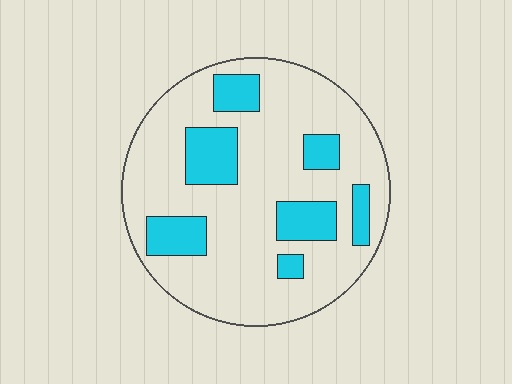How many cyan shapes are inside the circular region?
7.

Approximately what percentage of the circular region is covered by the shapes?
Approximately 20%.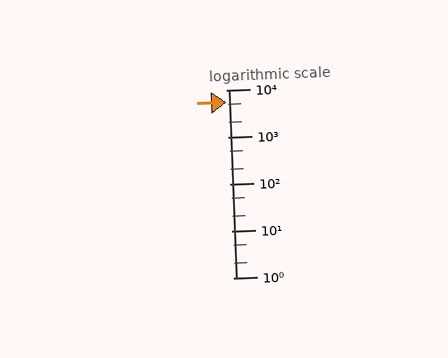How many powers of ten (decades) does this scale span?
The scale spans 4 decades, from 1 to 10000.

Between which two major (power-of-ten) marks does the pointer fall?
The pointer is between 1000 and 10000.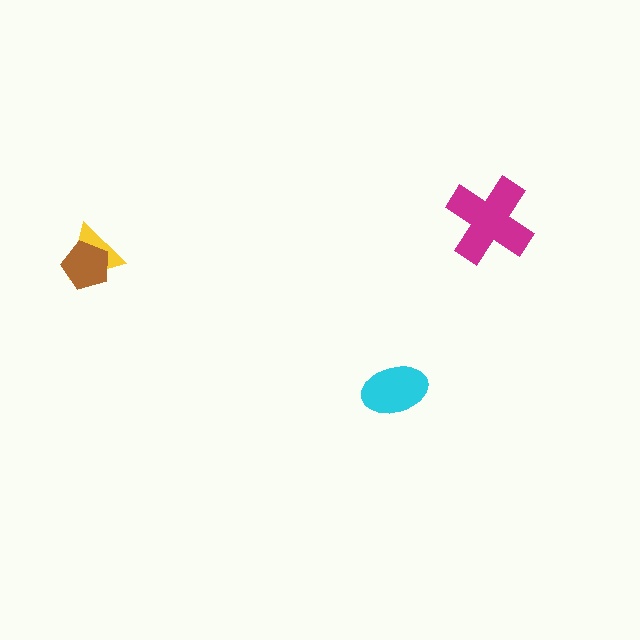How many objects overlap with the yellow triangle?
1 object overlaps with the yellow triangle.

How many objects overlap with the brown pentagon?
1 object overlaps with the brown pentagon.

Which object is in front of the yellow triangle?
The brown pentagon is in front of the yellow triangle.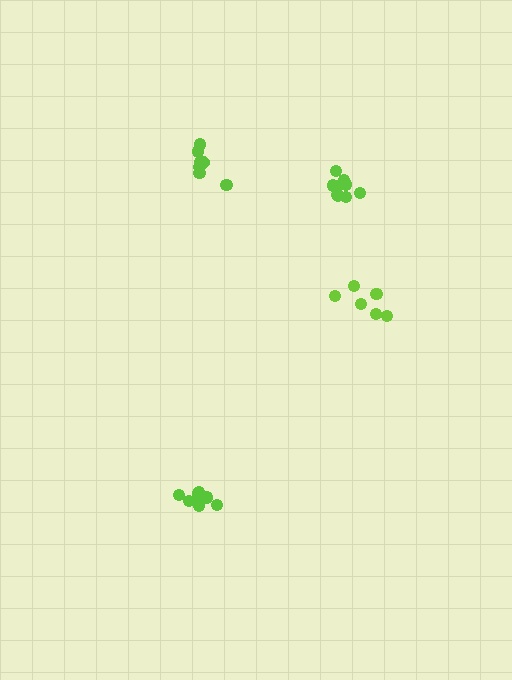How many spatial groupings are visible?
There are 4 spatial groupings.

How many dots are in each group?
Group 1: 7 dots, Group 2: 8 dots, Group 3: 9 dots, Group 4: 6 dots (30 total).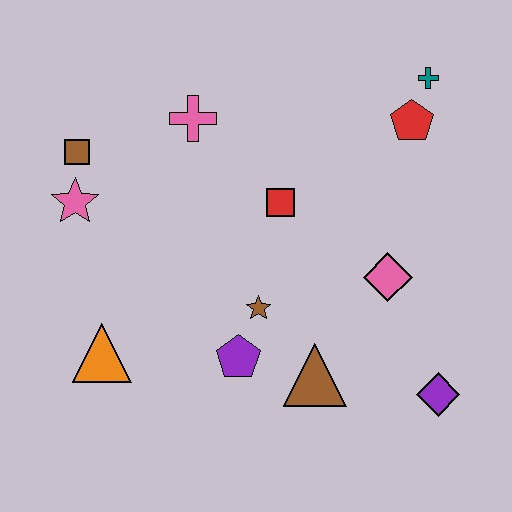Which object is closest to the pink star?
The brown square is closest to the pink star.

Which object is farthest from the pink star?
The purple diamond is farthest from the pink star.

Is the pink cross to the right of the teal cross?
No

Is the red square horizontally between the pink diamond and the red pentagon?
No